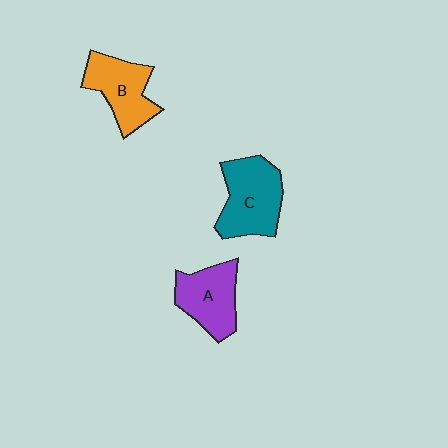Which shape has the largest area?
Shape C (teal).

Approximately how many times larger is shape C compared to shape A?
Approximately 1.2 times.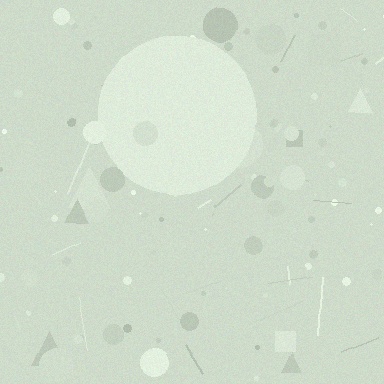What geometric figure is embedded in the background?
A circle is embedded in the background.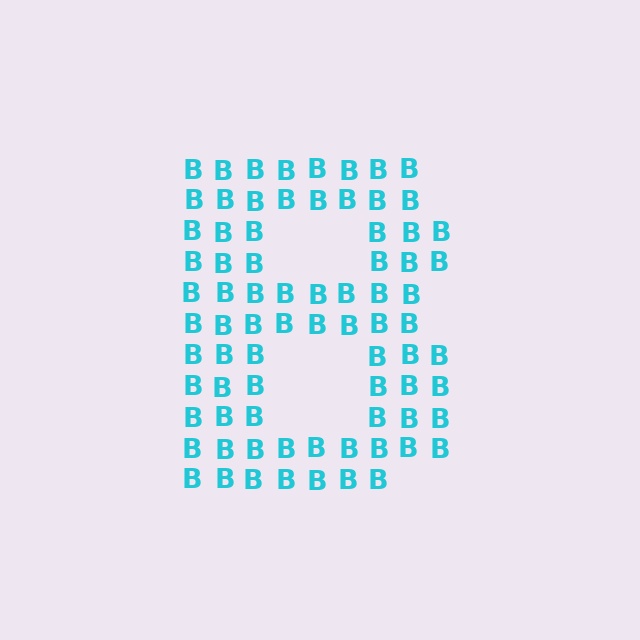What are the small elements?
The small elements are letter B's.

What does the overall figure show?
The overall figure shows the letter B.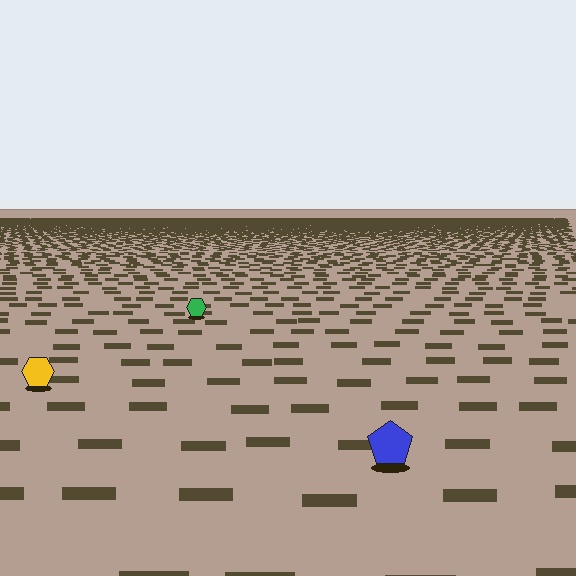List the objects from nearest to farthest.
From nearest to farthest: the blue pentagon, the yellow hexagon, the green hexagon.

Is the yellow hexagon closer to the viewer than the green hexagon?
Yes. The yellow hexagon is closer — you can tell from the texture gradient: the ground texture is coarser near it.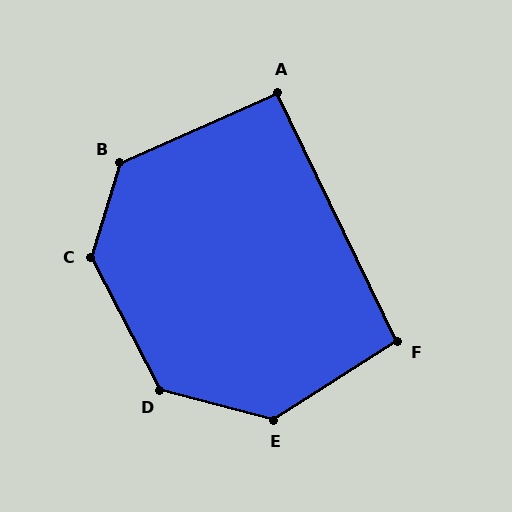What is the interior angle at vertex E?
Approximately 133 degrees (obtuse).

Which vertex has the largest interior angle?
C, at approximately 136 degrees.